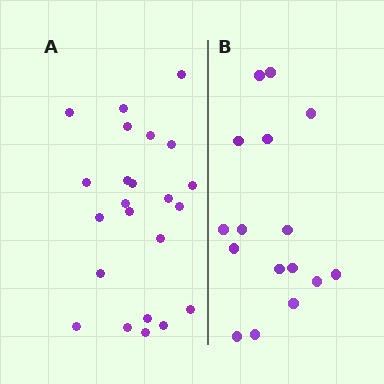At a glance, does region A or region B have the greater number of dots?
Region A (the left region) has more dots.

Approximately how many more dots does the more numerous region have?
Region A has roughly 8 or so more dots than region B.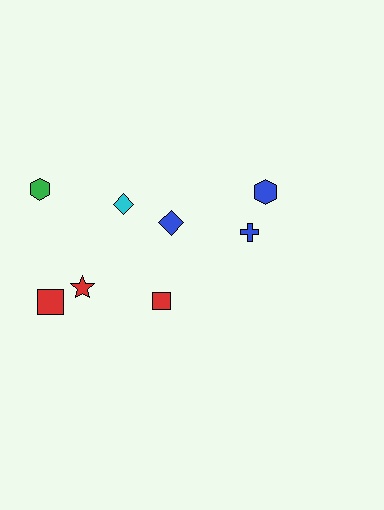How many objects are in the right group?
There are 3 objects.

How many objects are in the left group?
There are 5 objects.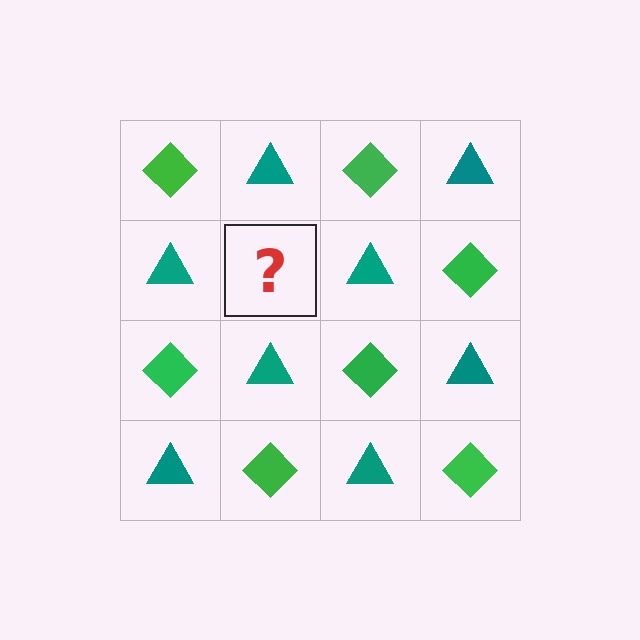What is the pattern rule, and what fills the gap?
The rule is that it alternates green diamond and teal triangle in a checkerboard pattern. The gap should be filled with a green diamond.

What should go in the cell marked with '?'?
The missing cell should contain a green diamond.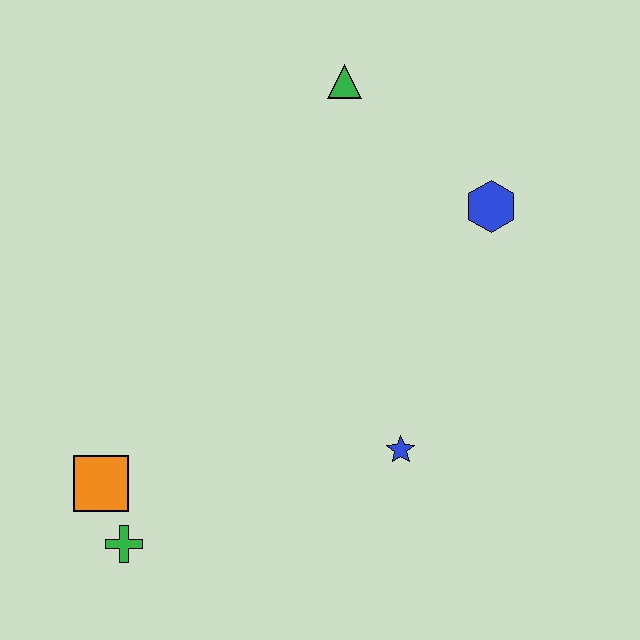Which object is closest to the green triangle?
The blue hexagon is closest to the green triangle.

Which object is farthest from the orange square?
The blue hexagon is farthest from the orange square.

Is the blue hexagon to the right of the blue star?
Yes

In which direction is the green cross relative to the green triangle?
The green cross is below the green triangle.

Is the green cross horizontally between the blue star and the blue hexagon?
No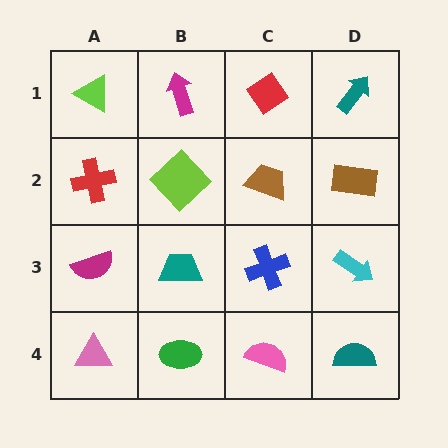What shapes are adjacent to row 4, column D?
A cyan arrow (row 3, column D), a pink semicircle (row 4, column C).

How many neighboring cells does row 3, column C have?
4.